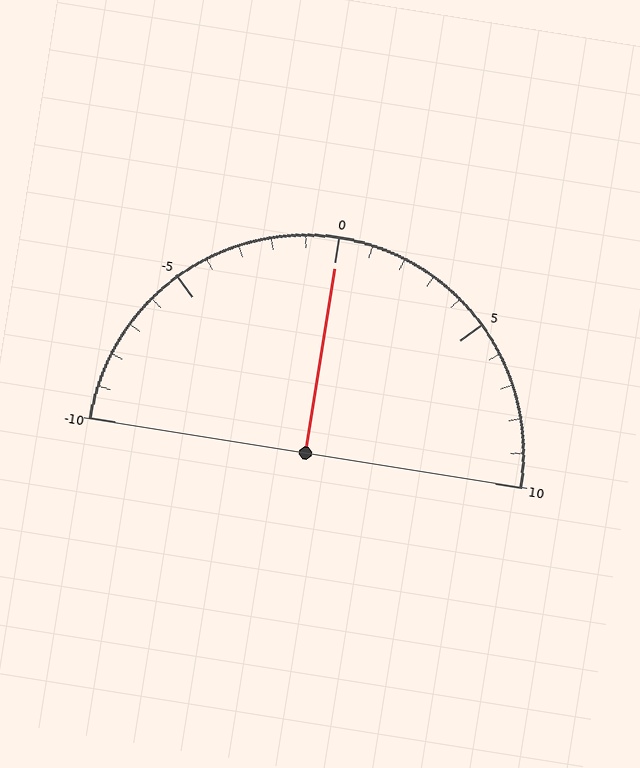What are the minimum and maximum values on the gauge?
The gauge ranges from -10 to 10.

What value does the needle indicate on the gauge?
The needle indicates approximately 0.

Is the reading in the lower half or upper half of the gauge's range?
The reading is in the upper half of the range (-10 to 10).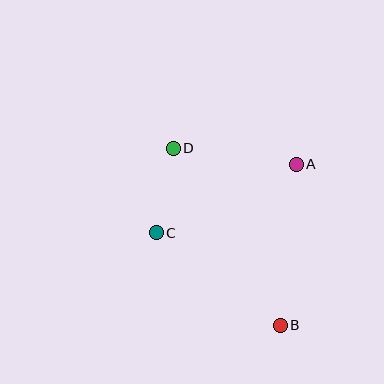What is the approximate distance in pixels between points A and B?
The distance between A and B is approximately 162 pixels.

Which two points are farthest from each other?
Points B and D are farthest from each other.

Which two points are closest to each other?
Points C and D are closest to each other.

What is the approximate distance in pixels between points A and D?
The distance between A and D is approximately 124 pixels.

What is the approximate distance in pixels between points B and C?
The distance between B and C is approximately 155 pixels.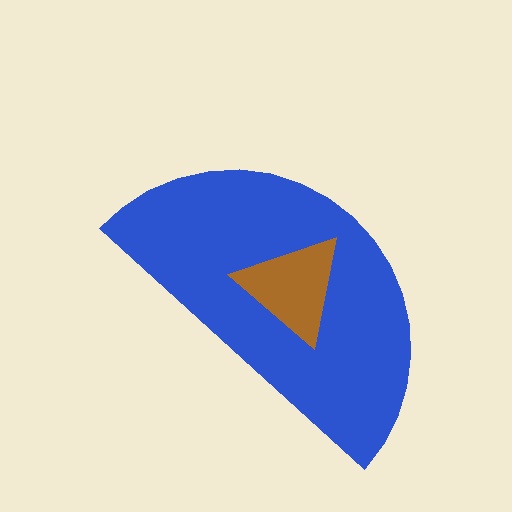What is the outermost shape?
The blue semicircle.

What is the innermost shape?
The brown triangle.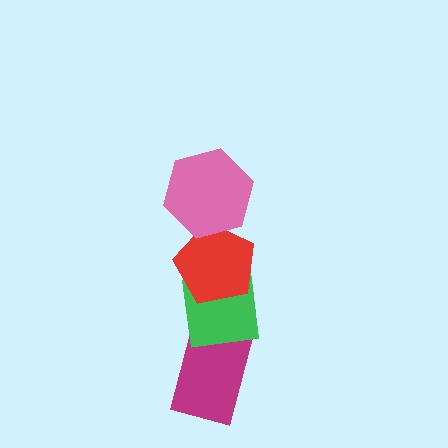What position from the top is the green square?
The green square is 3rd from the top.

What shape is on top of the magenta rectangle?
The green square is on top of the magenta rectangle.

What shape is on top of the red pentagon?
The pink hexagon is on top of the red pentagon.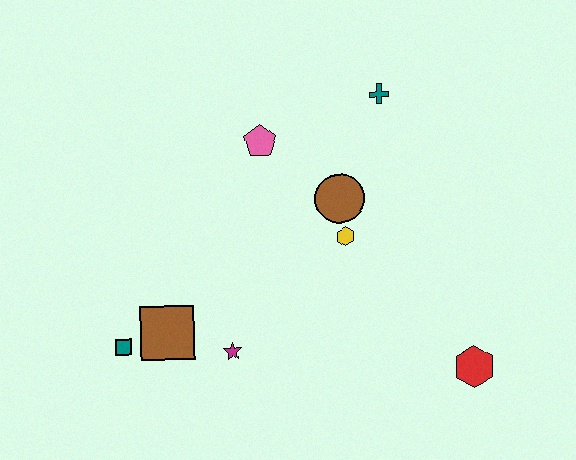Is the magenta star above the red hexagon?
Yes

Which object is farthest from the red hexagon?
The teal square is farthest from the red hexagon.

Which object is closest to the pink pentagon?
The brown circle is closest to the pink pentagon.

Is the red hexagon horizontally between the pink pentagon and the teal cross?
No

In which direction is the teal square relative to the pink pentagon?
The teal square is below the pink pentagon.